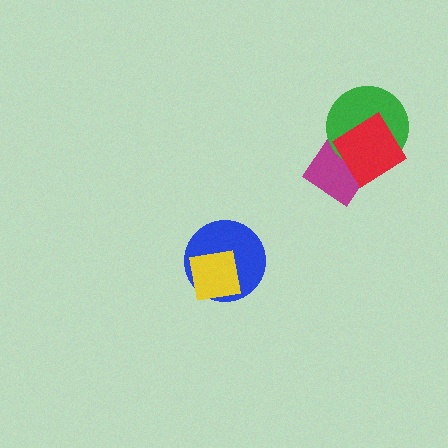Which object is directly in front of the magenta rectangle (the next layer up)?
The green circle is directly in front of the magenta rectangle.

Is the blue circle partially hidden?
Yes, it is partially covered by another shape.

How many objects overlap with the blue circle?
1 object overlaps with the blue circle.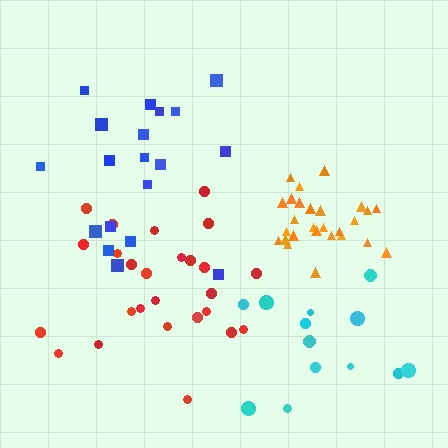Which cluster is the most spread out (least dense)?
Red.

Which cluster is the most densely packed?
Orange.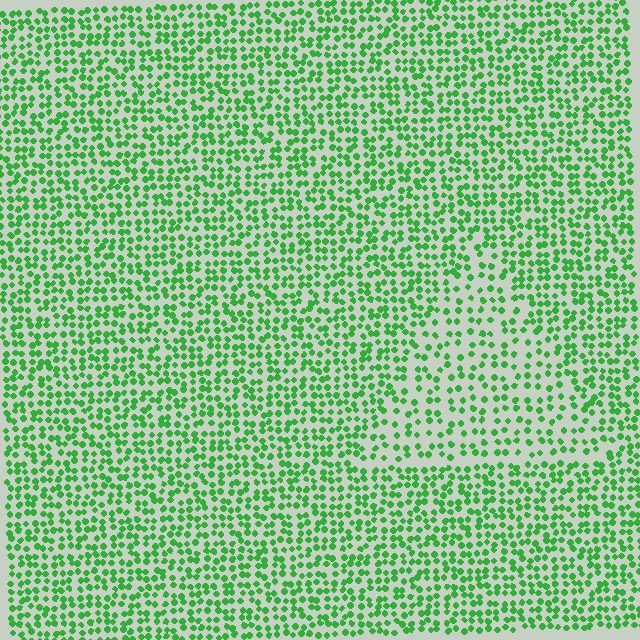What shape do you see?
I see a triangle.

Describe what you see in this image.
The image contains small green elements arranged at two different densities. A triangle-shaped region is visible where the elements are less densely packed than the surrounding area.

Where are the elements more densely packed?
The elements are more densely packed outside the triangle boundary.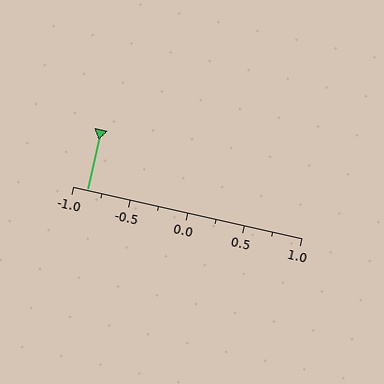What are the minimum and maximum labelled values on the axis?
The axis runs from -1.0 to 1.0.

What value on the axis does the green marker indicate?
The marker indicates approximately -0.88.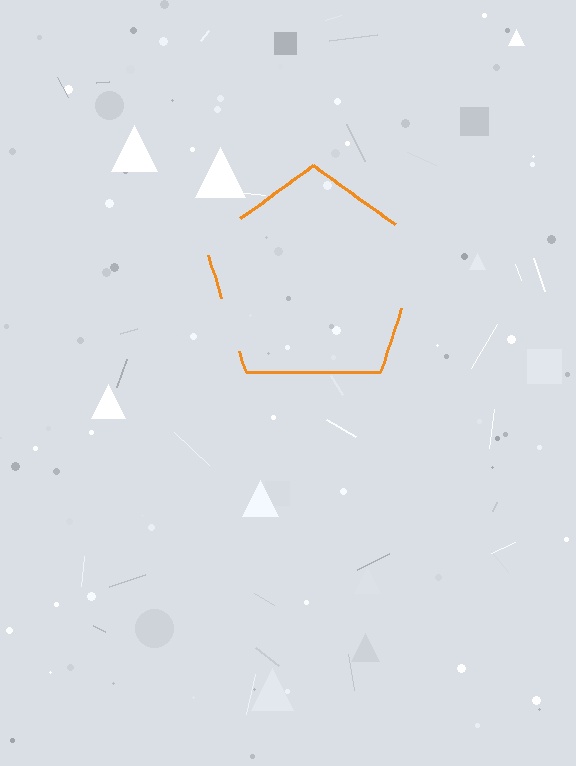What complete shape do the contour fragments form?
The contour fragments form a pentagon.